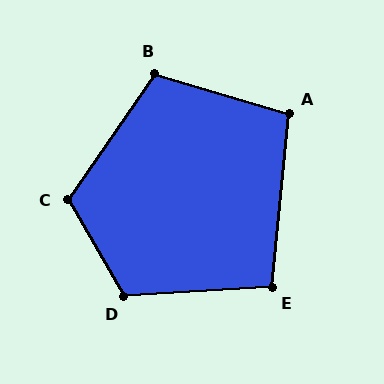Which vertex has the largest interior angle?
D, at approximately 117 degrees.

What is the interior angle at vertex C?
Approximately 116 degrees (obtuse).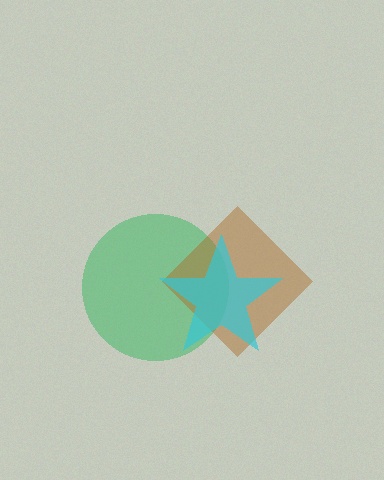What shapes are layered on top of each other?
The layered shapes are: a green circle, a brown diamond, a cyan star.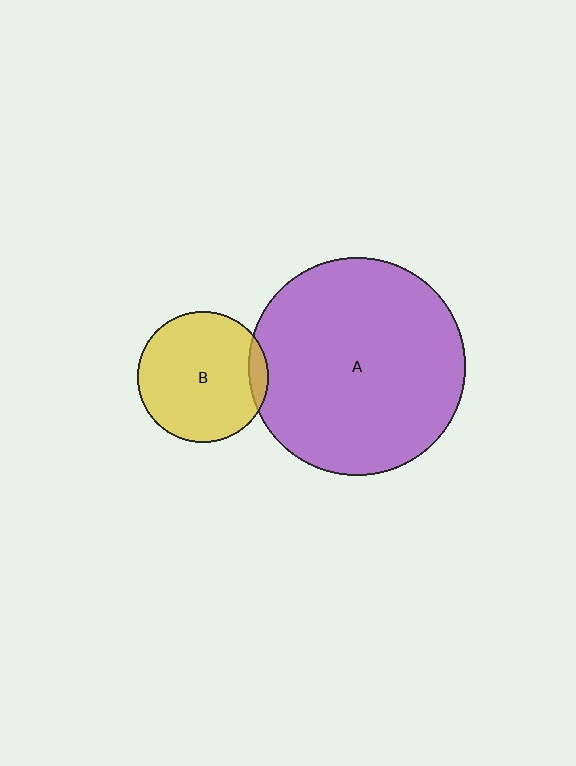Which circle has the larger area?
Circle A (purple).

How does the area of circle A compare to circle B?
Approximately 2.8 times.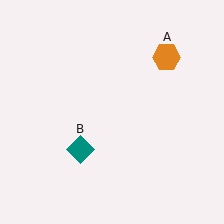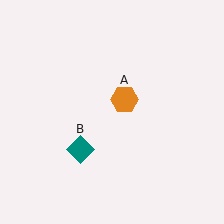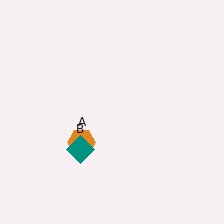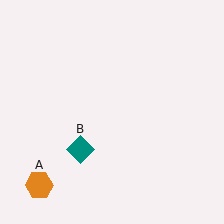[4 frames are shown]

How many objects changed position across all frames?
1 object changed position: orange hexagon (object A).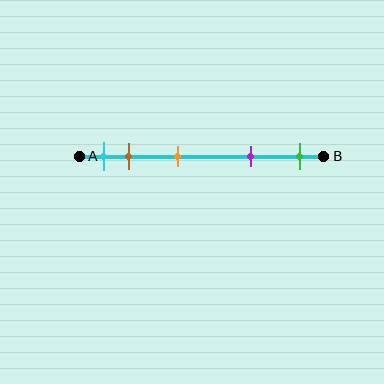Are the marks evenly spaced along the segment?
No, the marks are not evenly spaced.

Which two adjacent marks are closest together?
The cyan and brown marks are the closest adjacent pair.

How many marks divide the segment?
There are 5 marks dividing the segment.